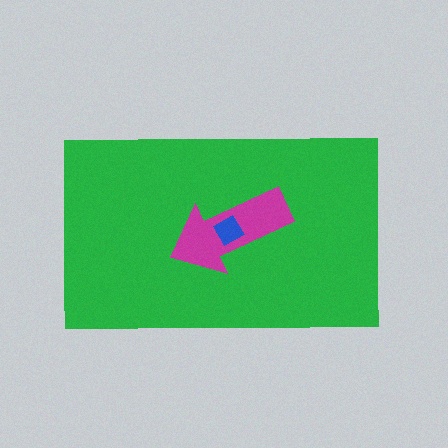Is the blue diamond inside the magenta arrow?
Yes.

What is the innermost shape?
The blue diamond.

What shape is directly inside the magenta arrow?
The blue diamond.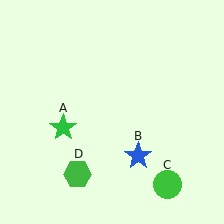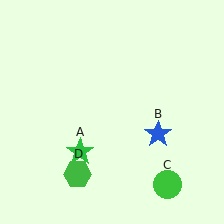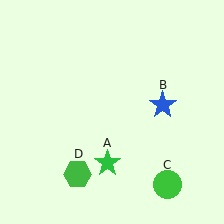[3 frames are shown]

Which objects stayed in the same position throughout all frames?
Green circle (object C) and green hexagon (object D) remained stationary.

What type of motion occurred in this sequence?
The green star (object A), blue star (object B) rotated counterclockwise around the center of the scene.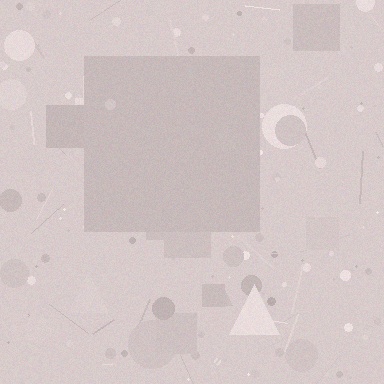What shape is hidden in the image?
A square is hidden in the image.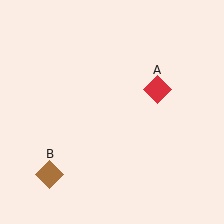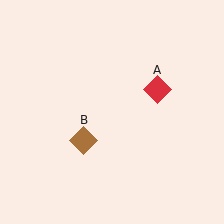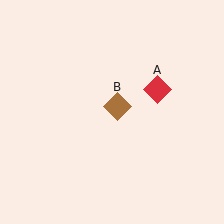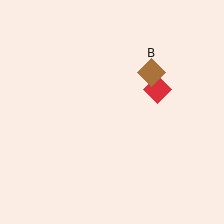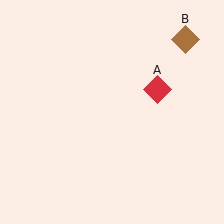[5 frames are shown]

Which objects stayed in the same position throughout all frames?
Red diamond (object A) remained stationary.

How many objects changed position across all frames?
1 object changed position: brown diamond (object B).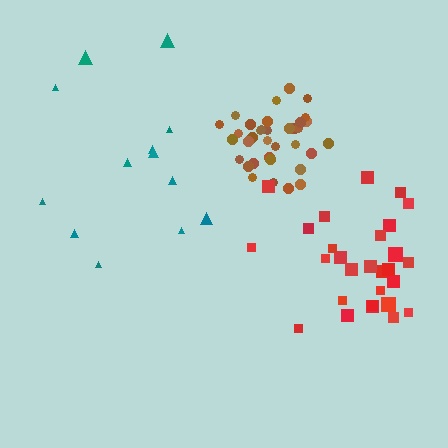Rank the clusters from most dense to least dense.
brown, red, teal.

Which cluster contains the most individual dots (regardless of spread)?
Brown (35).